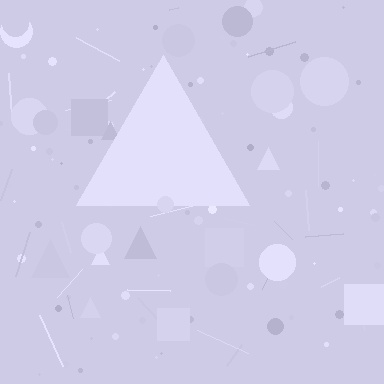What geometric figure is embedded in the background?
A triangle is embedded in the background.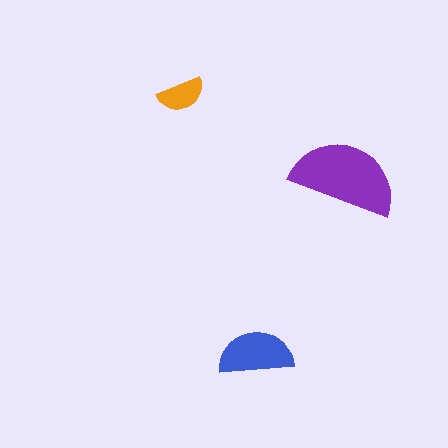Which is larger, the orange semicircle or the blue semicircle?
The blue one.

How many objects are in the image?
There are 3 objects in the image.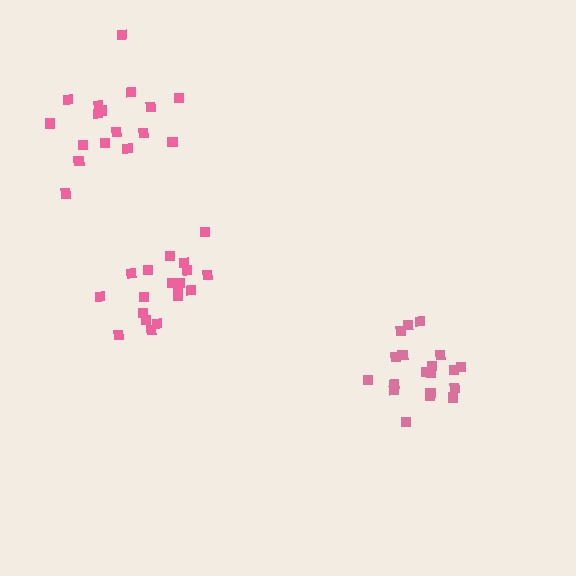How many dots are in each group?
Group 1: 17 dots, Group 2: 19 dots, Group 3: 19 dots (55 total).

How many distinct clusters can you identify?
There are 3 distinct clusters.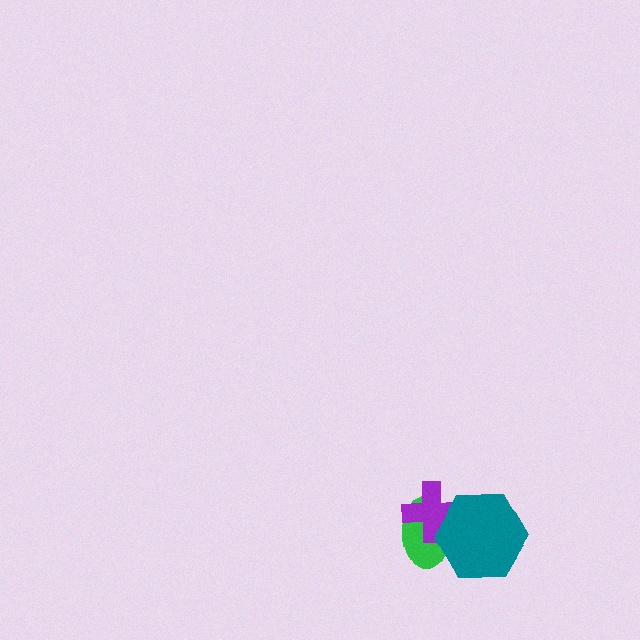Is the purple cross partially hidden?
Yes, it is partially covered by another shape.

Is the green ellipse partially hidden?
Yes, it is partially covered by another shape.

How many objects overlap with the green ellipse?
2 objects overlap with the green ellipse.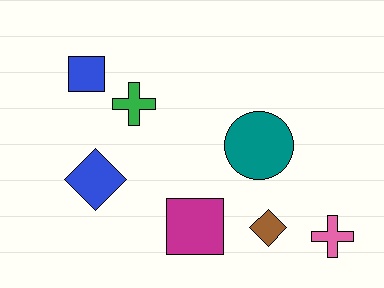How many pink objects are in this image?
There is 1 pink object.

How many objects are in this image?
There are 7 objects.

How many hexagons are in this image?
There are no hexagons.